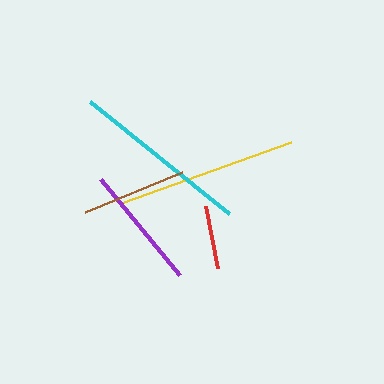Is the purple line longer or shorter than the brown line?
The purple line is longer than the brown line.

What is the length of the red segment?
The red segment is approximately 62 pixels long.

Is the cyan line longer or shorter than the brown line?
The cyan line is longer than the brown line.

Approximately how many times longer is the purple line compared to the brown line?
The purple line is approximately 1.2 times the length of the brown line.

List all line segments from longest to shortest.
From longest to shortest: yellow, cyan, purple, brown, red.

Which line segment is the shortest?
The red line is the shortest at approximately 62 pixels.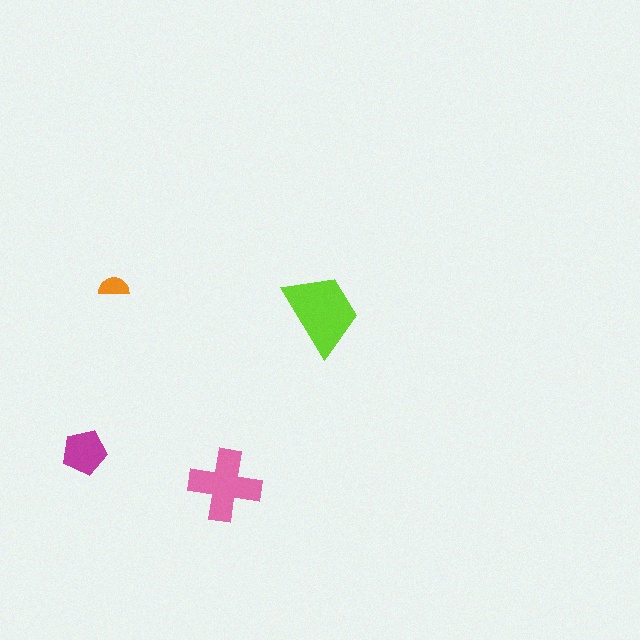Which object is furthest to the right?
The lime trapezoid is rightmost.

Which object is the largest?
The lime trapezoid.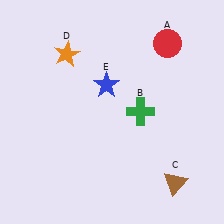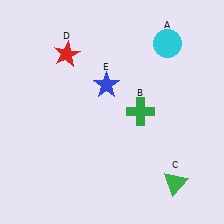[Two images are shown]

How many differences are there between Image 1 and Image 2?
There are 3 differences between the two images.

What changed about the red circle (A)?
In Image 1, A is red. In Image 2, it changed to cyan.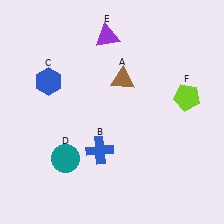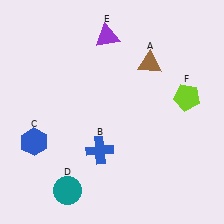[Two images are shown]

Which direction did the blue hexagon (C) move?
The blue hexagon (C) moved down.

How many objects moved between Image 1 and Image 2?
3 objects moved between the two images.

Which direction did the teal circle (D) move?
The teal circle (D) moved down.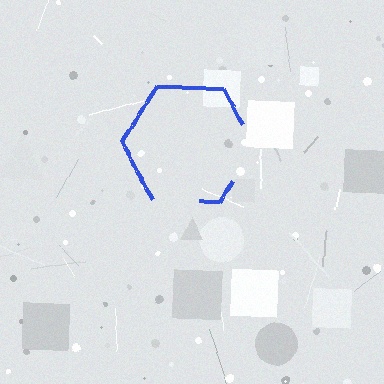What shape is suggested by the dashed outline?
The dashed outline suggests a hexagon.